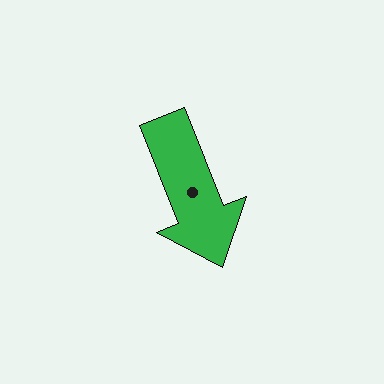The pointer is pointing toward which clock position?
Roughly 5 o'clock.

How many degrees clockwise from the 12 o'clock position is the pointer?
Approximately 158 degrees.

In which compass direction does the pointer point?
South.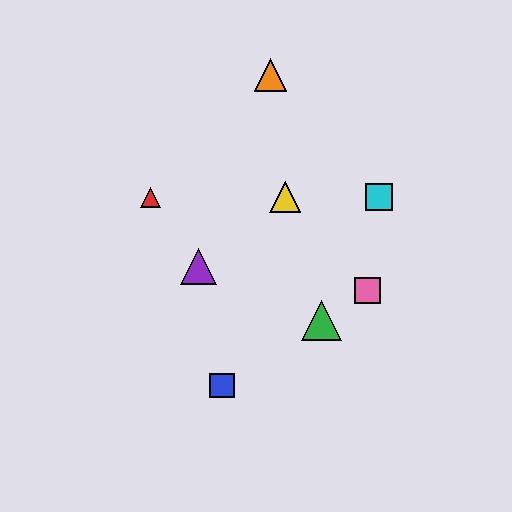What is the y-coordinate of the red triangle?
The red triangle is at y≈197.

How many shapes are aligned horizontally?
3 shapes (the red triangle, the yellow triangle, the cyan square) are aligned horizontally.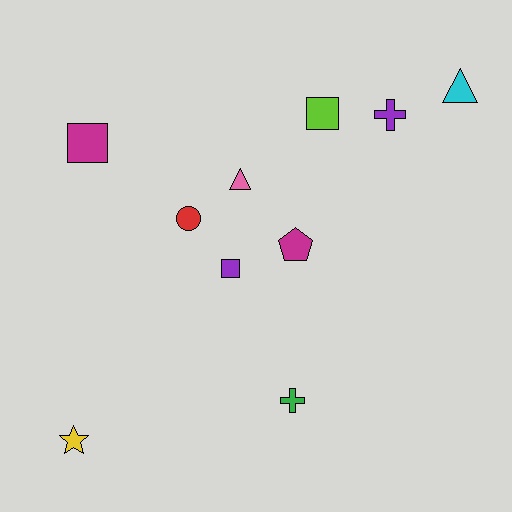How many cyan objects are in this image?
There is 1 cyan object.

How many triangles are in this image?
There are 2 triangles.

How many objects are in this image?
There are 10 objects.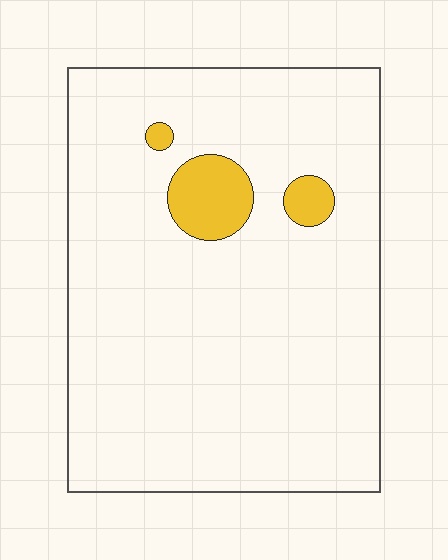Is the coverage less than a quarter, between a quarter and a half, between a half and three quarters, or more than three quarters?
Less than a quarter.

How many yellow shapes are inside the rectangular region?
3.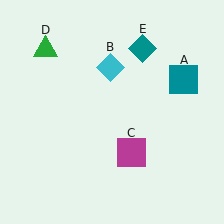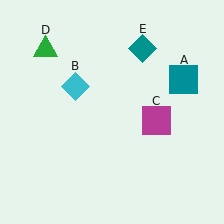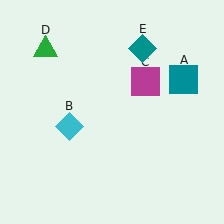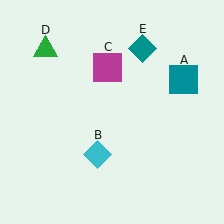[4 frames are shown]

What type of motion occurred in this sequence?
The cyan diamond (object B), magenta square (object C) rotated counterclockwise around the center of the scene.